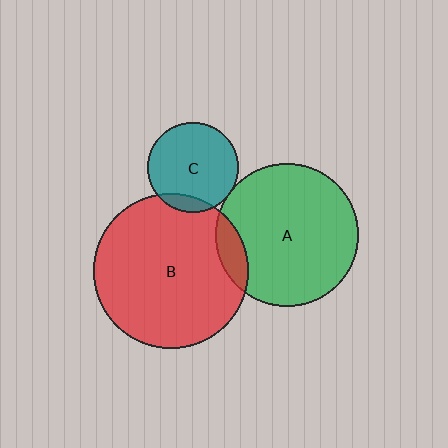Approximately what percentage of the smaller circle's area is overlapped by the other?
Approximately 5%.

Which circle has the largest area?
Circle B (red).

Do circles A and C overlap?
Yes.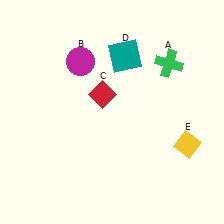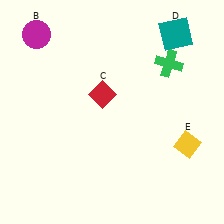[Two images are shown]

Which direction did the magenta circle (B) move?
The magenta circle (B) moved left.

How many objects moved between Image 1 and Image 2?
2 objects moved between the two images.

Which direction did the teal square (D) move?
The teal square (D) moved right.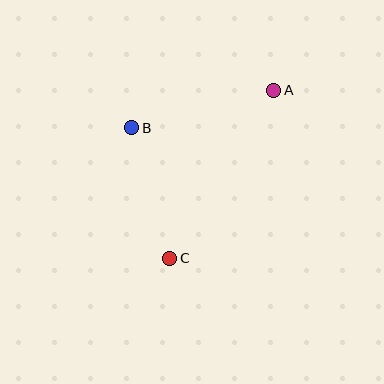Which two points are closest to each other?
Points B and C are closest to each other.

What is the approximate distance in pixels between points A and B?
The distance between A and B is approximately 146 pixels.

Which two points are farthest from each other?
Points A and C are farthest from each other.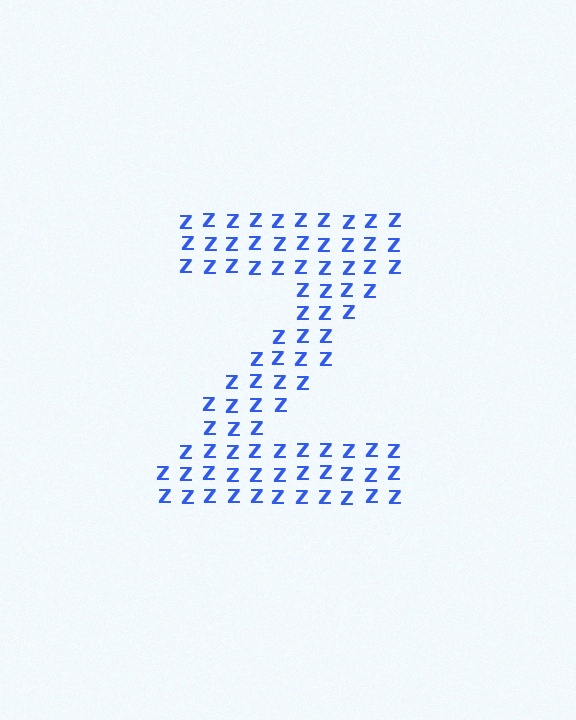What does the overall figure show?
The overall figure shows the letter Z.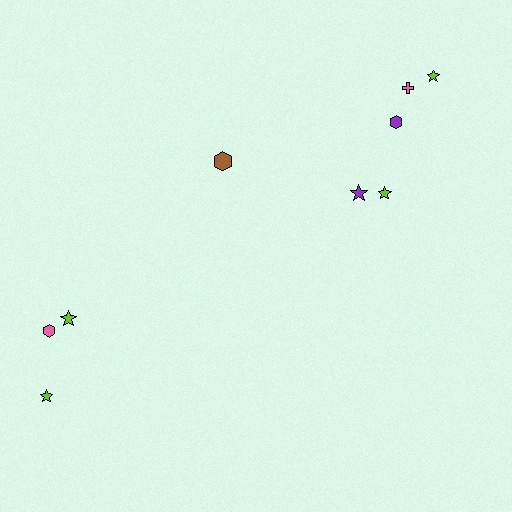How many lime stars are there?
There are 4 lime stars.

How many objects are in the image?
There are 9 objects.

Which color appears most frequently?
Lime, with 4 objects.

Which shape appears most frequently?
Star, with 5 objects.